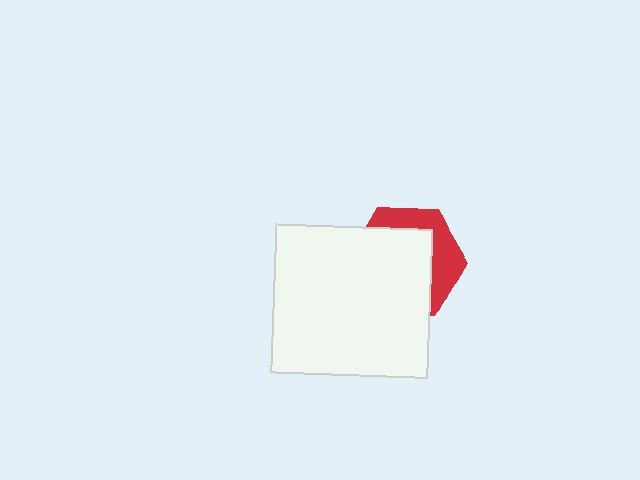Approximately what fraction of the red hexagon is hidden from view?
Roughly 66% of the red hexagon is hidden behind the white rectangle.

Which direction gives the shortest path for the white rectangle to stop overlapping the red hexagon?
Moving toward the lower-left gives the shortest separation.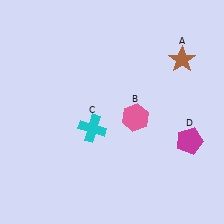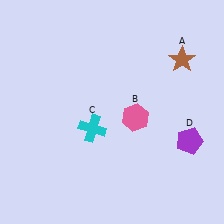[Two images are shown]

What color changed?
The pentagon (D) changed from magenta in Image 1 to purple in Image 2.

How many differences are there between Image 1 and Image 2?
There is 1 difference between the two images.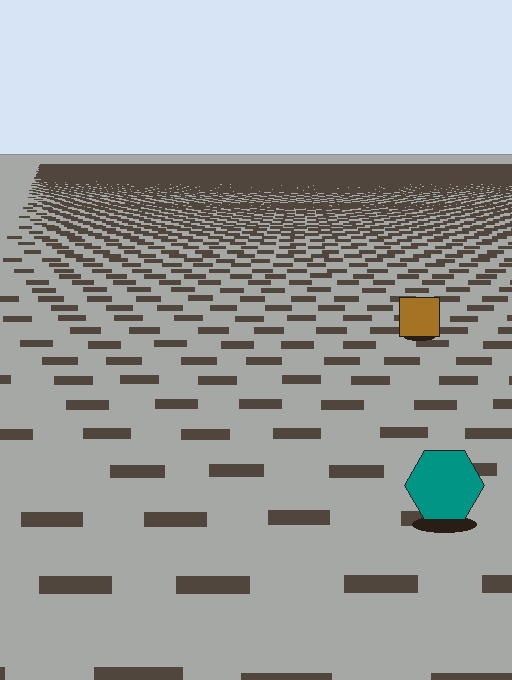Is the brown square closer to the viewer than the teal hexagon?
No. The teal hexagon is closer — you can tell from the texture gradient: the ground texture is coarser near it.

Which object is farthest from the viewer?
The brown square is farthest from the viewer. It appears smaller and the ground texture around it is denser.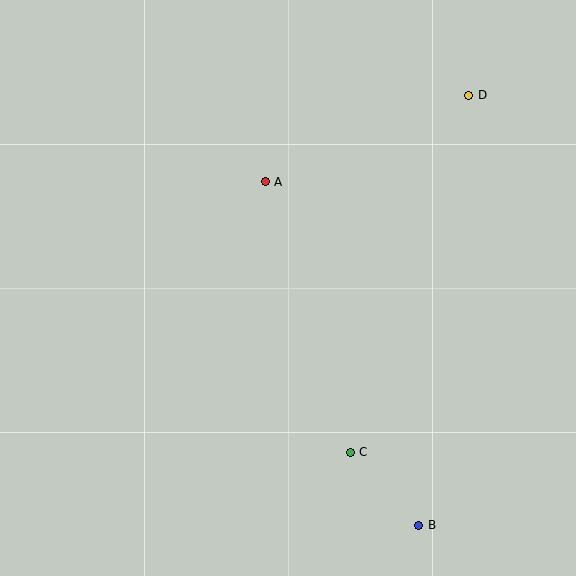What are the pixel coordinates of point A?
Point A is at (265, 182).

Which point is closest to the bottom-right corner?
Point B is closest to the bottom-right corner.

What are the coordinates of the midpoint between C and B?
The midpoint between C and B is at (384, 489).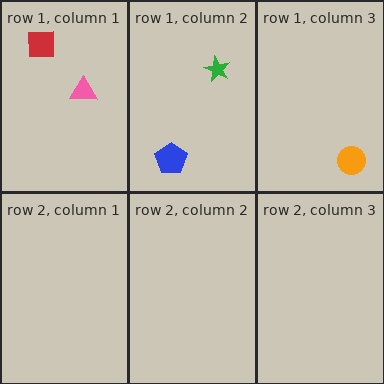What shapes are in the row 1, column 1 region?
The red square, the pink triangle.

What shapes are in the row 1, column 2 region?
The green star, the blue pentagon.